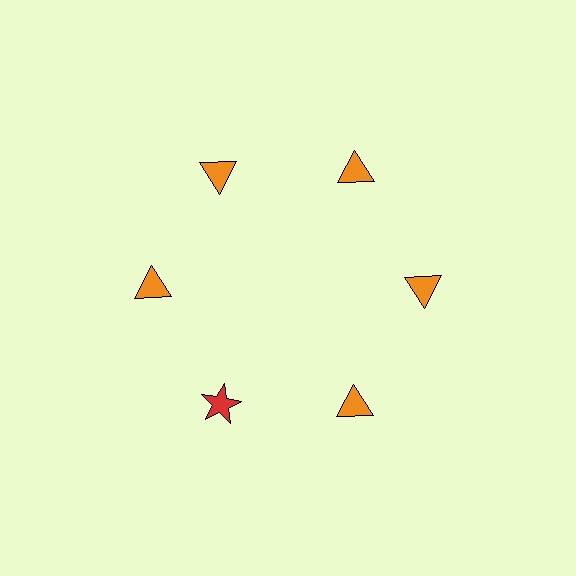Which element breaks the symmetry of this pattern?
The red star at roughly the 7 o'clock position breaks the symmetry. All other shapes are orange triangles.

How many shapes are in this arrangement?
There are 6 shapes arranged in a ring pattern.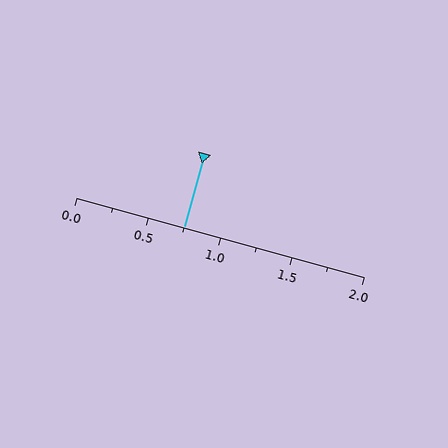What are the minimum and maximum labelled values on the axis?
The axis runs from 0.0 to 2.0.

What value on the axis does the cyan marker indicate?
The marker indicates approximately 0.75.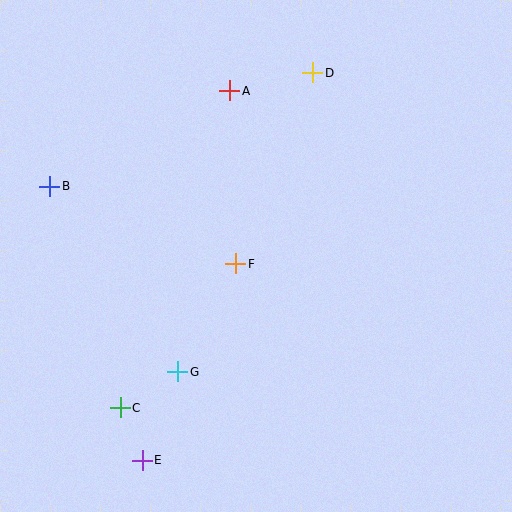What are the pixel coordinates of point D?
Point D is at (313, 73).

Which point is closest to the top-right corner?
Point D is closest to the top-right corner.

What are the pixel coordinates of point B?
Point B is at (50, 186).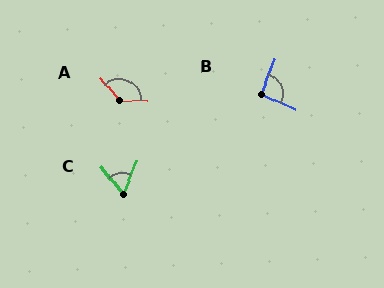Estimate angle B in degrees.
Approximately 94 degrees.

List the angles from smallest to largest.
C (61°), B (94°), A (132°).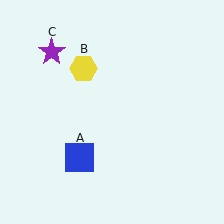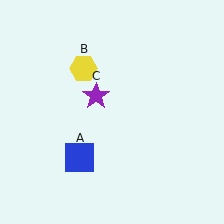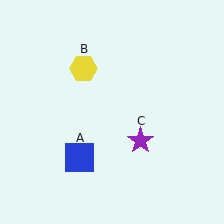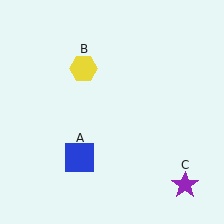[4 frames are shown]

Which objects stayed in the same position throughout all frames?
Blue square (object A) and yellow hexagon (object B) remained stationary.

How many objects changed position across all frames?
1 object changed position: purple star (object C).